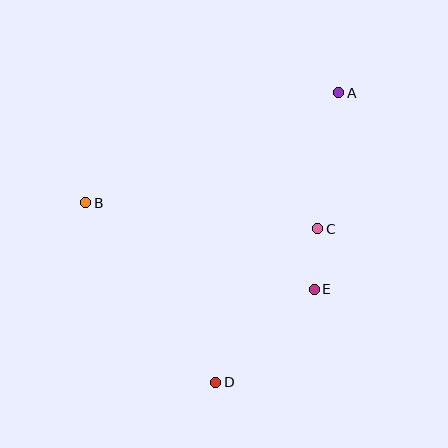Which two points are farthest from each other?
Points A and D are farthest from each other.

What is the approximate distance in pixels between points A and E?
The distance between A and E is approximately 198 pixels.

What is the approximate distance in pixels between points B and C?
The distance between B and C is approximately 234 pixels.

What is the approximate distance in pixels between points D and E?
The distance between D and E is approximately 136 pixels.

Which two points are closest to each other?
Points C and E are closest to each other.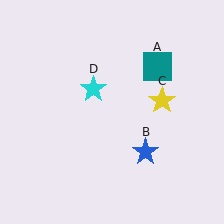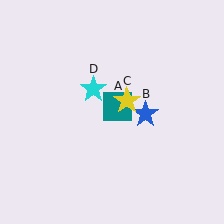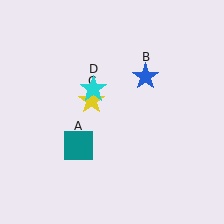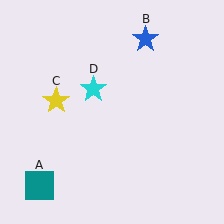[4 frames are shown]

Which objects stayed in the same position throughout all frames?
Cyan star (object D) remained stationary.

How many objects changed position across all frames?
3 objects changed position: teal square (object A), blue star (object B), yellow star (object C).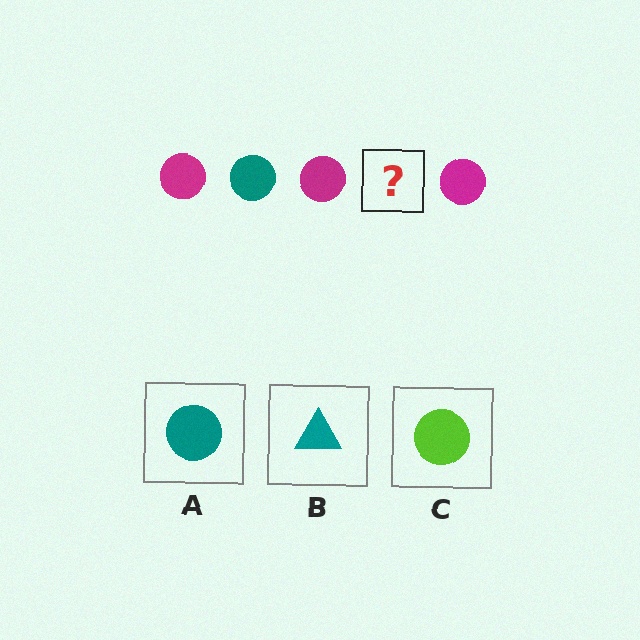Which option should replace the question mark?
Option A.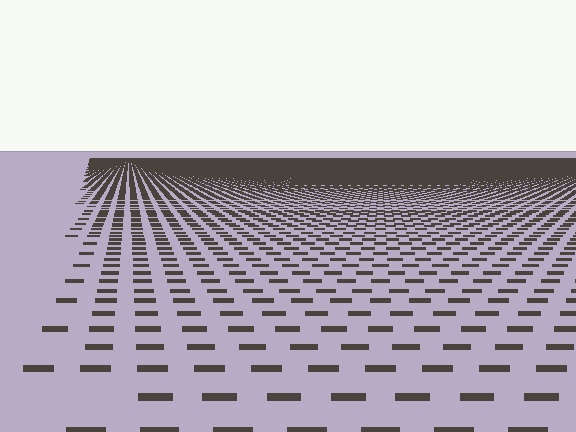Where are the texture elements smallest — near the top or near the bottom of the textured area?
Near the top.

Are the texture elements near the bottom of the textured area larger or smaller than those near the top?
Larger. Near the bottom, elements are closer to the viewer and appear at a bigger on-screen size.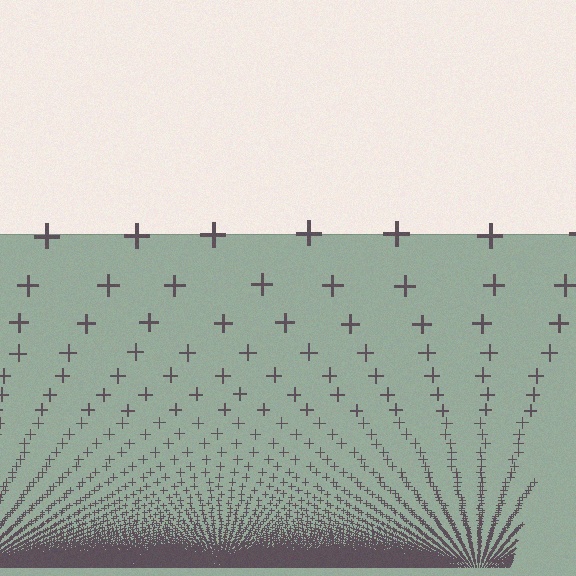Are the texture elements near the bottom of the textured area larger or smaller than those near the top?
Smaller. The gradient is inverted — elements near the bottom are smaller and denser.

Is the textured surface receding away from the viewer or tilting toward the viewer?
The surface appears to tilt toward the viewer. Texture elements get larger and sparser toward the top.